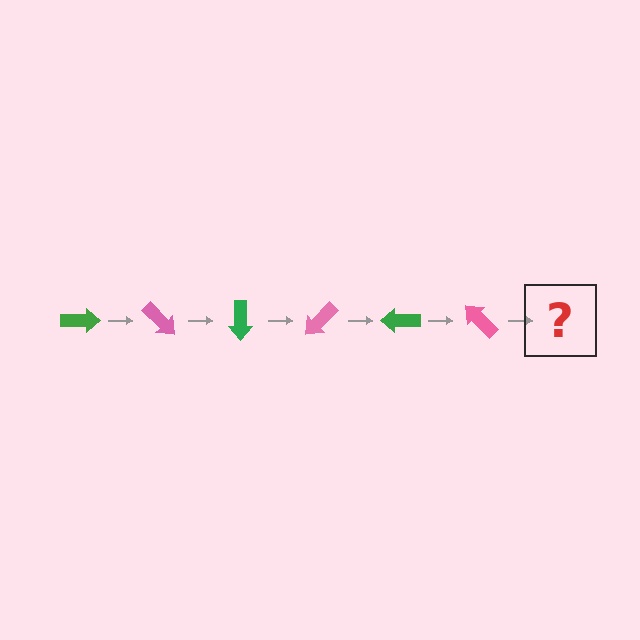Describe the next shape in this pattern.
It should be a green arrow, rotated 270 degrees from the start.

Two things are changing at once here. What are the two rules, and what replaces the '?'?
The two rules are that it rotates 45 degrees each step and the color cycles through green and pink. The '?' should be a green arrow, rotated 270 degrees from the start.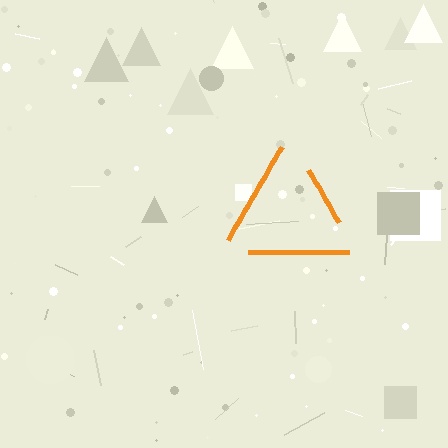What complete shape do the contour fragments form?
The contour fragments form a triangle.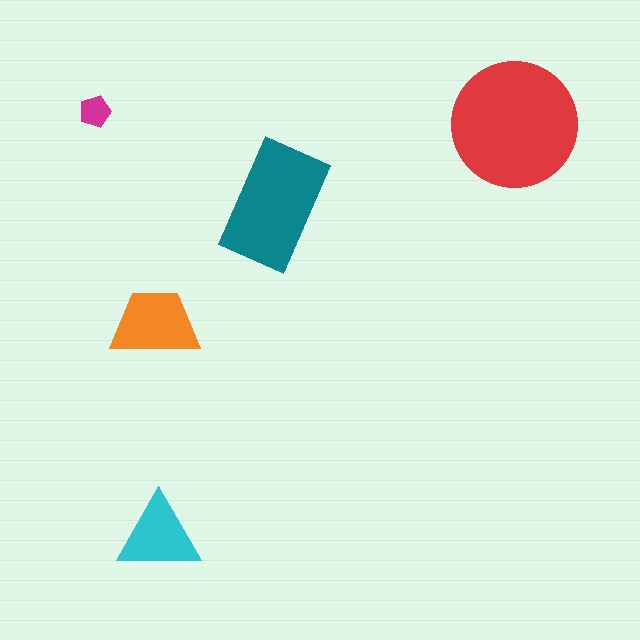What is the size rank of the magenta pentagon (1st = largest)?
5th.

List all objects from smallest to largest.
The magenta pentagon, the cyan triangle, the orange trapezoid, the teal rectangle, the red circle.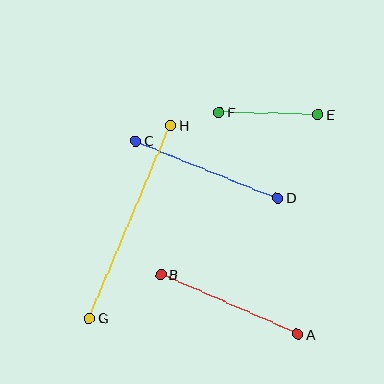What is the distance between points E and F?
The distance is approximately 99 pixels.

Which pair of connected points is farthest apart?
Points G and H are farthest apart.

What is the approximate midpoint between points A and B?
The midpoint is at approximately (229, 304) pixels.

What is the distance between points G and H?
The distance is approximately 209 pixels.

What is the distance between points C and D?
The distance is approximately 153 pixels.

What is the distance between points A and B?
The distance is approximately 150 pixels.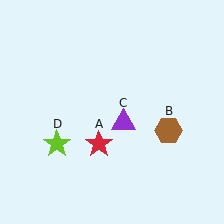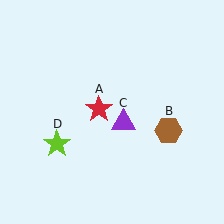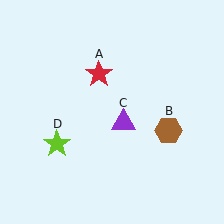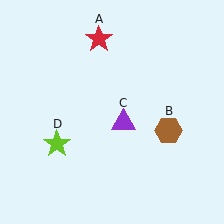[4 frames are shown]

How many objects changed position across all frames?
1 object changed position: red star (object A).